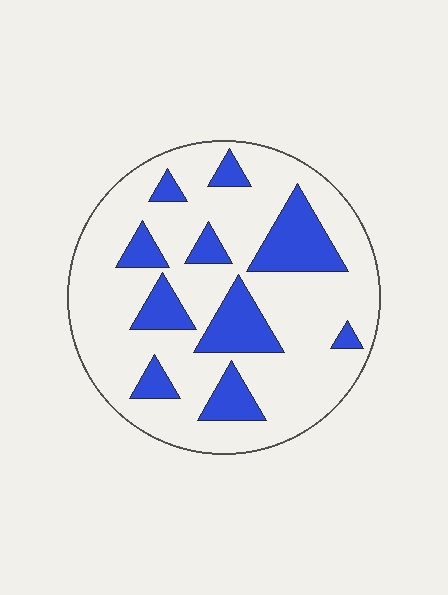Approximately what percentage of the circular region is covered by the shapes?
Approximately 25%.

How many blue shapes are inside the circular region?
10.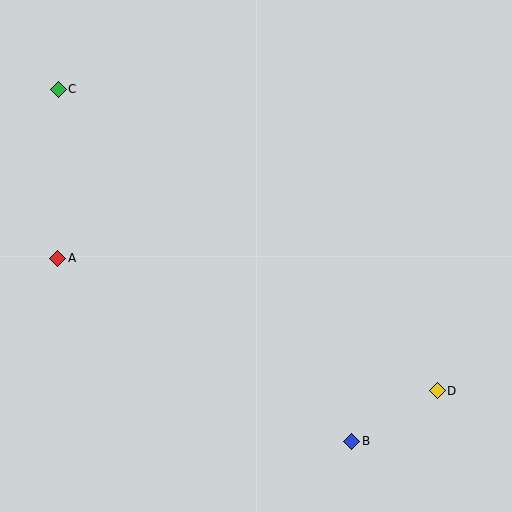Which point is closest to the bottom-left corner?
Point A is closest to the bottom-left corner.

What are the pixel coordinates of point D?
Point D is at (437, 391).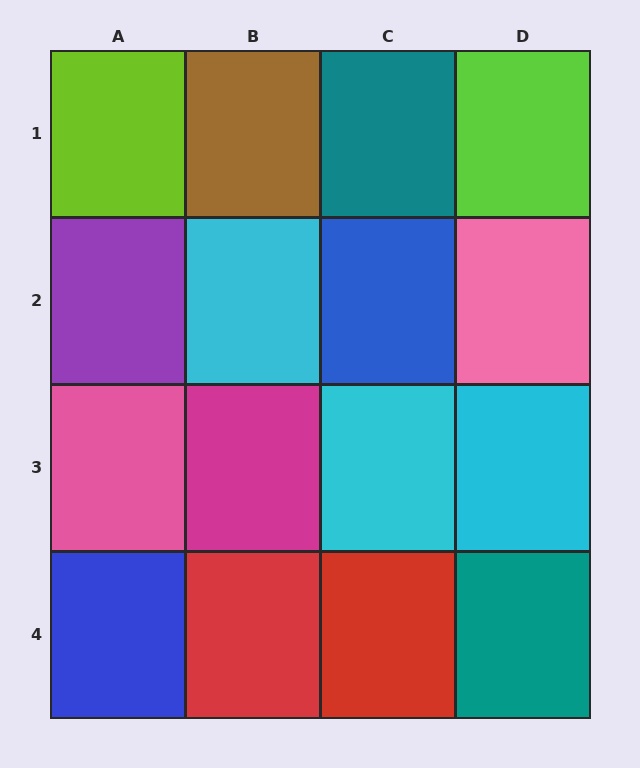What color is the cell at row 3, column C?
Cyan.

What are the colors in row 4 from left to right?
Blue, red, red, teal.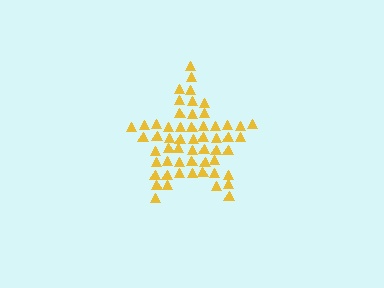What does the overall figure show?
The overall figure shows a star.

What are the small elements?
The small elements are triangles.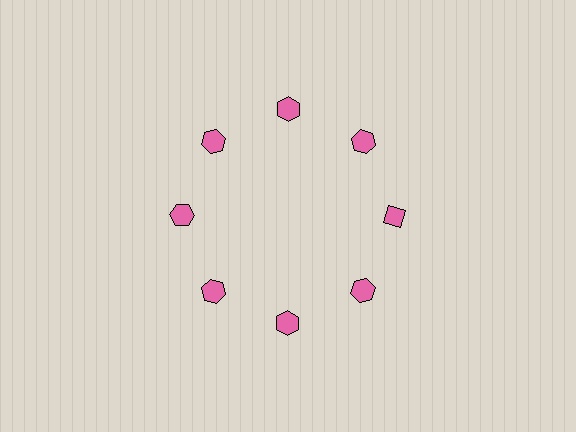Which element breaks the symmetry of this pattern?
The pink diamond at roughly the 3 o'clock position breaks the symmetry. All other shapes are pink hexagons.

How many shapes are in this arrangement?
There are 8 shapes arranged in a ring pattern.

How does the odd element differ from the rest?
It has a different shape: diamond instead of hexagon.